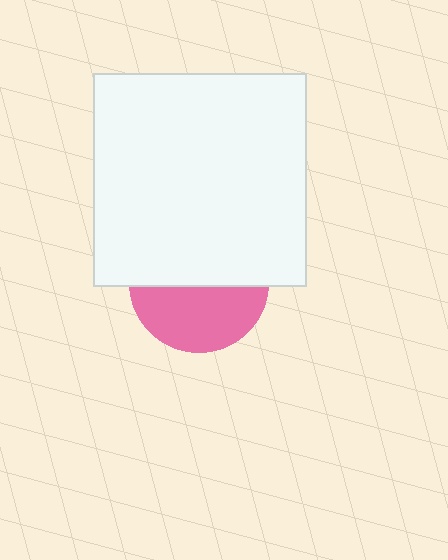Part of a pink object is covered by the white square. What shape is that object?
It is a circle.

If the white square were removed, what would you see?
You would see the complete pink circle.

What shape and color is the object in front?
The object in front is a white square.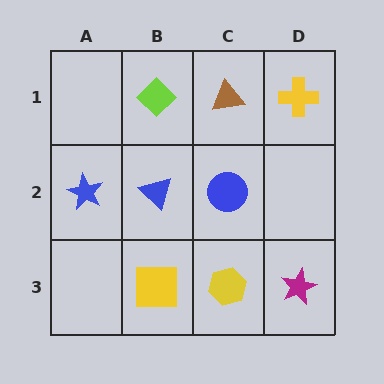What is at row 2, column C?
A blue circle.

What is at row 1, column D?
A yellow cross.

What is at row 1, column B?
A lime diamond.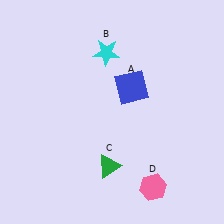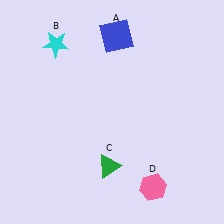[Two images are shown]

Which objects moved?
The objects that moved are: the blue square (A), the cyan star (B).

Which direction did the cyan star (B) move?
The cyan star (B) moved left.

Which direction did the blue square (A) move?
The blue square (A) moved up.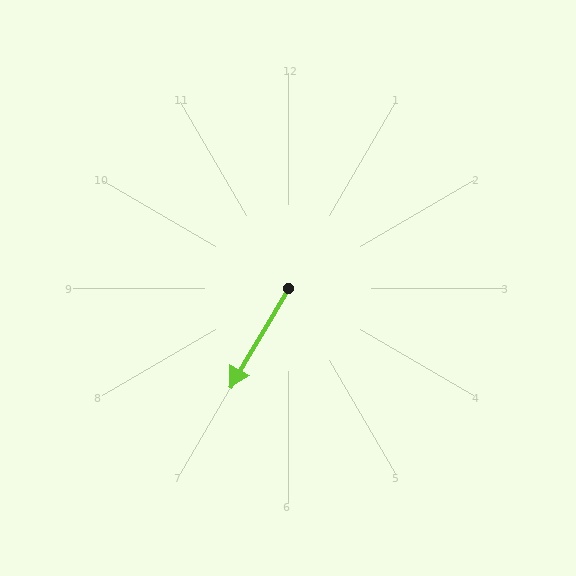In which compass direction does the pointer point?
Southwest.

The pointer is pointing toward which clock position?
Roughly 7 o'clock.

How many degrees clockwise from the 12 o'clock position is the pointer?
Approximately 210 degrees.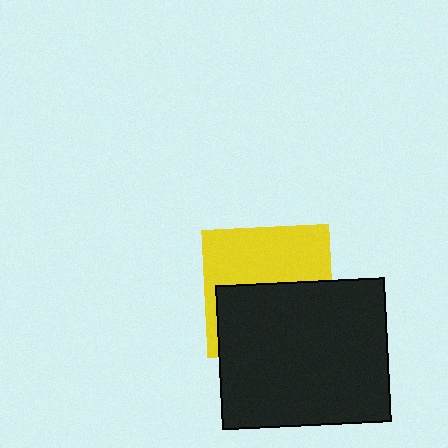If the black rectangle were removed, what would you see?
You would see the complete yellow square.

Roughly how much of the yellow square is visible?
About half of it is visible (roughly 48%).